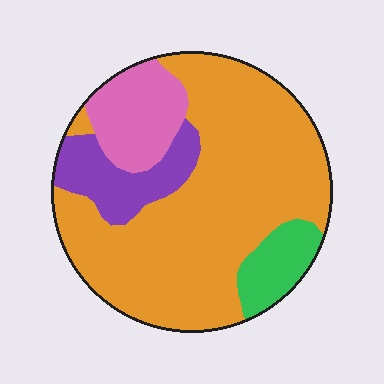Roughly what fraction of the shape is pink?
Pink takes up about one eighth (1/8) of the shape.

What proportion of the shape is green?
Green takes up about one tenth (1/10) of the shape.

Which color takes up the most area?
Orange, at roughly 65%.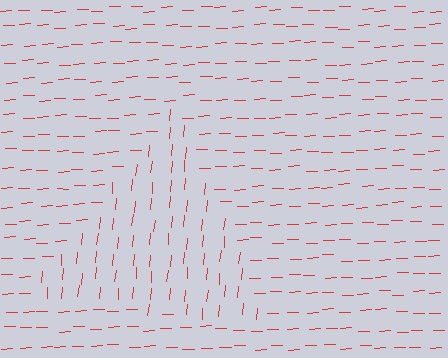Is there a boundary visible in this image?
Yes, there is a texture boundary formed by a change in line orientation.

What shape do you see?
I see a triangle.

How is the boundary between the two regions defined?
The boundary is defined purely by a change in line orientation (approximately 82 degrees difference). All lines are the same color and thickness.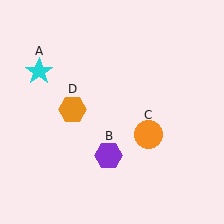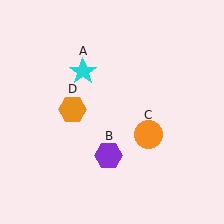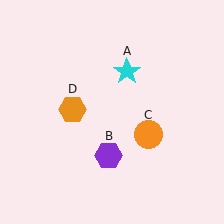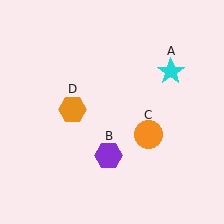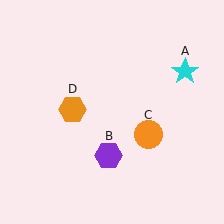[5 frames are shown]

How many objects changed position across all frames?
1 object changed position: cyan star (object A).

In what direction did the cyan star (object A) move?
The cyan star (object A) moved right.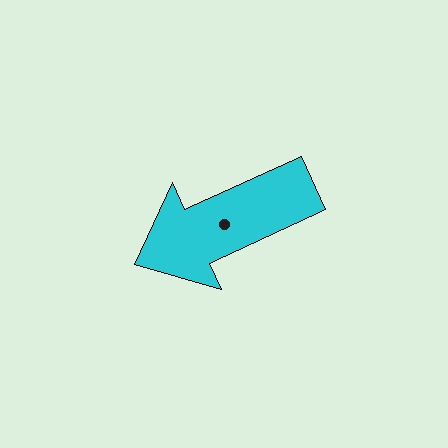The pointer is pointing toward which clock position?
Roughly 8 o'clock.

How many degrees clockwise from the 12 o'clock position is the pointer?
Approximately 245 degrees.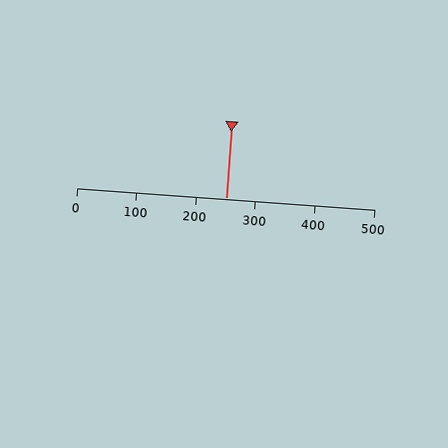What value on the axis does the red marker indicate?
The marker indicates approximately 250.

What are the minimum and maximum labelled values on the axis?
The axis runs from 0 to 500.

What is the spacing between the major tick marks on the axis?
The major ticks are spaced 100 apart.